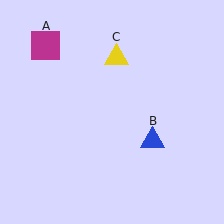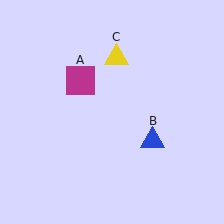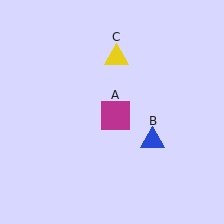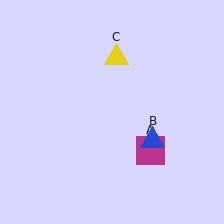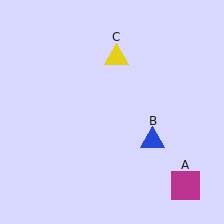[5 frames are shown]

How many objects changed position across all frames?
1 object changed position: magenta square (object A).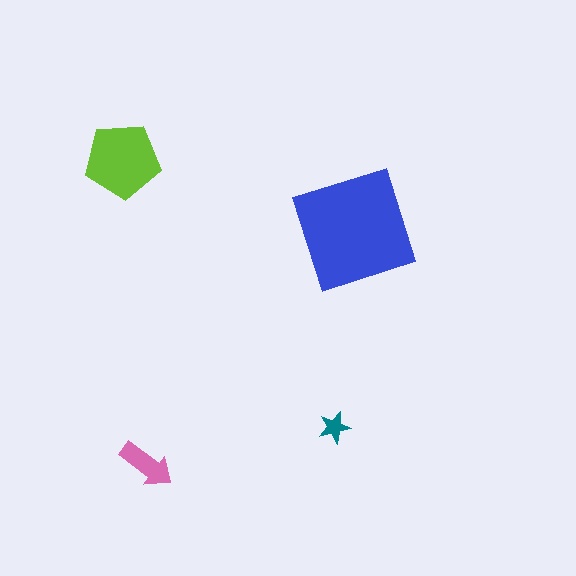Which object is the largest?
The blue square.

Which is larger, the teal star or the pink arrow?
The pink arrow.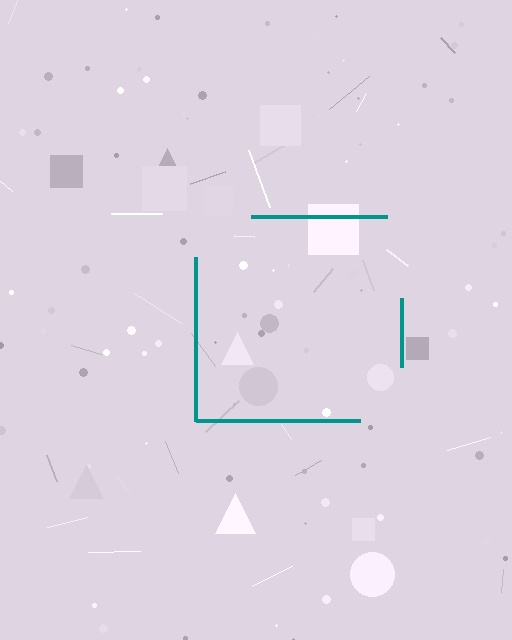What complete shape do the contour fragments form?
The contour fragments form a square.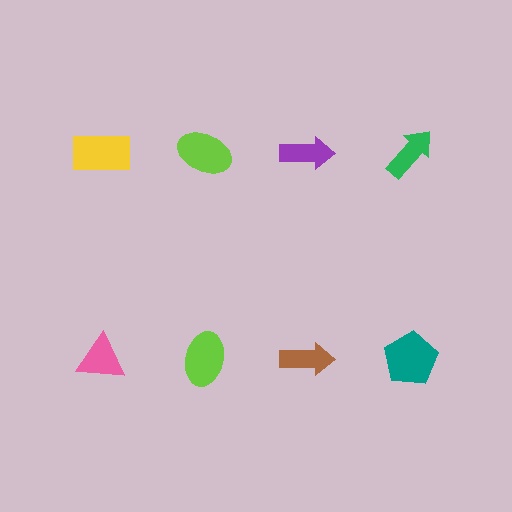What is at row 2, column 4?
A teal pentagon.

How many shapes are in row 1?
4 shapes.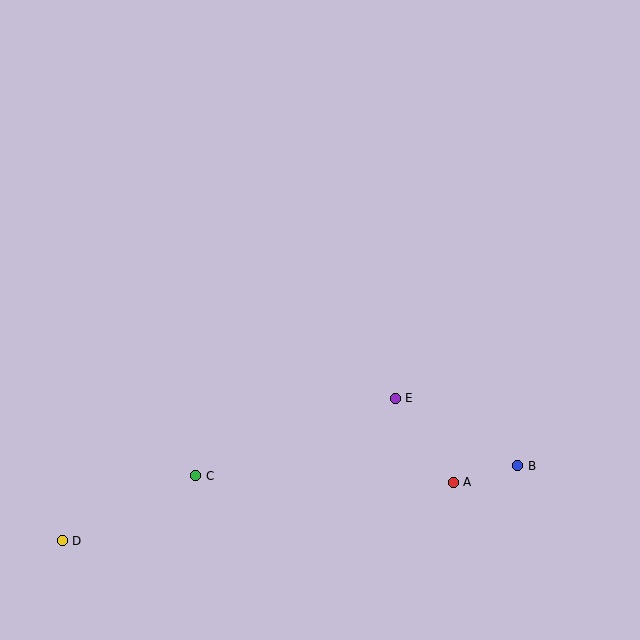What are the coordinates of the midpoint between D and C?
The midpoint between D and C is at (129, 508).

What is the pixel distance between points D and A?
The distance between D and A is 395 pixels.